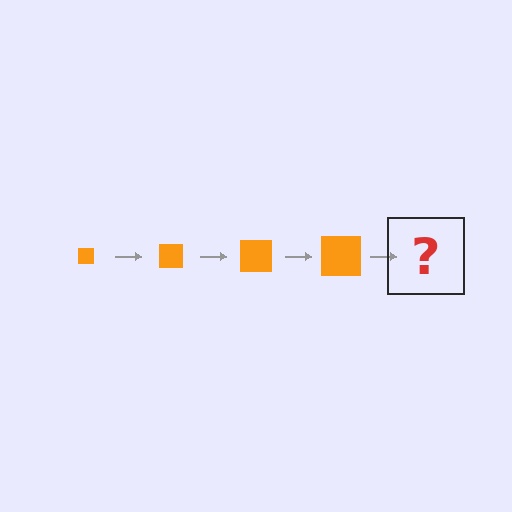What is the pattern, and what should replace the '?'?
The pattern is that the square gets progressively larger each step. The '?' should be an orange square, larger than the previous one.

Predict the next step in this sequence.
The next step is an orange square, larger than the previous one.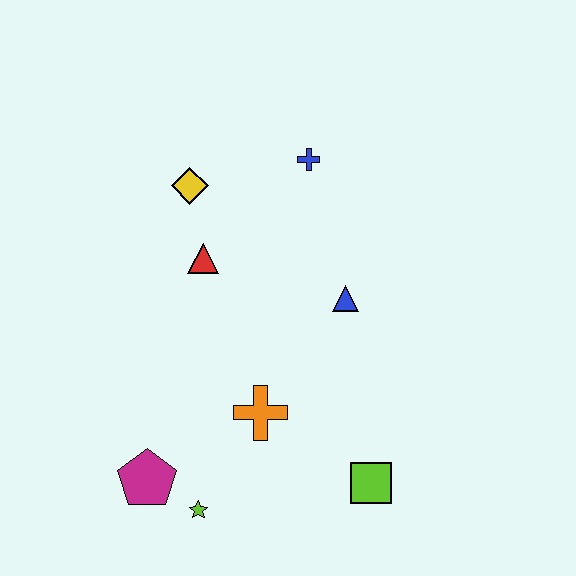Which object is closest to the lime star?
The magenta pentagon is closest to the lime star.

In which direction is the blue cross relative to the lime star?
The blue cross is above the lime star.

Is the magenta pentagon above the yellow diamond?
No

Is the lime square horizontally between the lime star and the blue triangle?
No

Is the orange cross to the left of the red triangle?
No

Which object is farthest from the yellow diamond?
The lime square is farthest from the yellow diamond.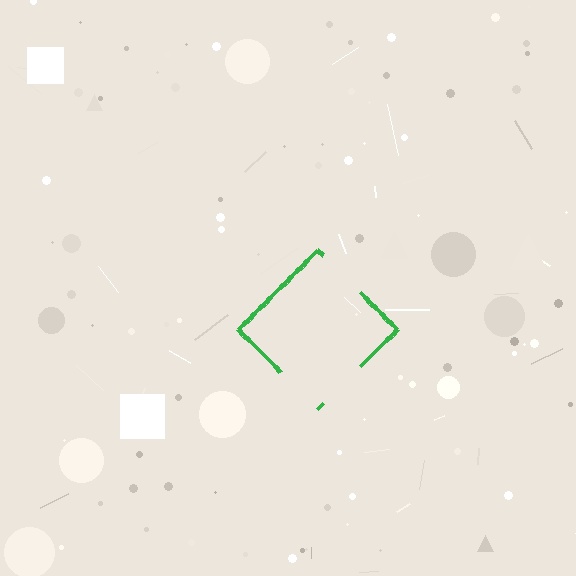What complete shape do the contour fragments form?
The contour fragments form a diamond.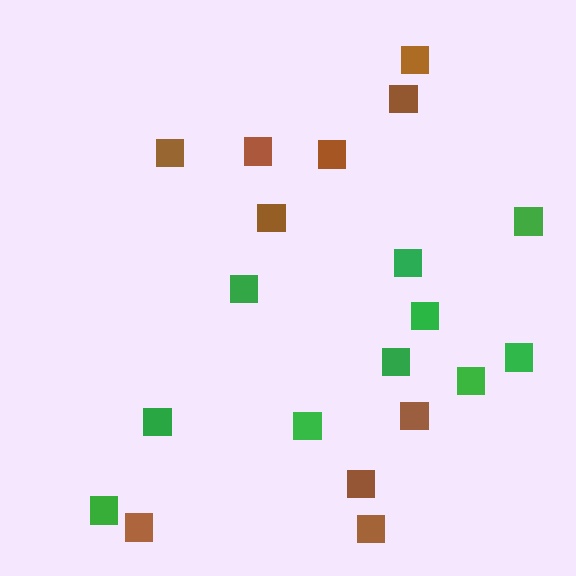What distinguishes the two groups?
There are 2 groups: one group of brown squares (10) and one group of green squares (10).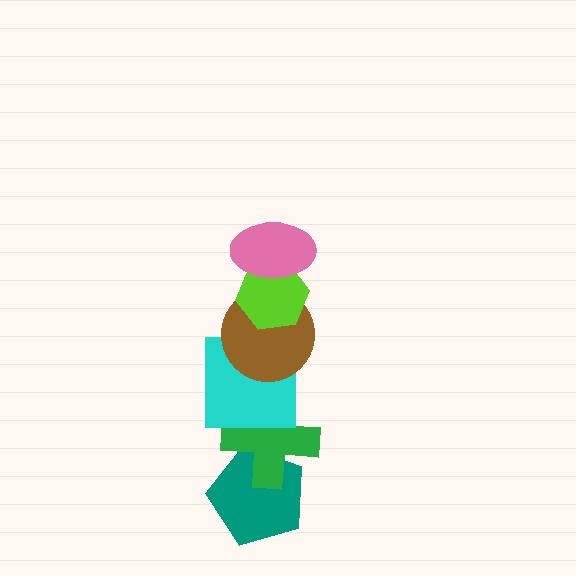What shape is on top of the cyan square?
The brown circle is on top of the cyan square.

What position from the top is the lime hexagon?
The lime hexagon is 2nd from the top.